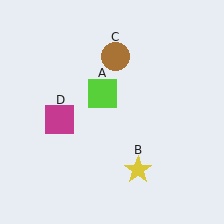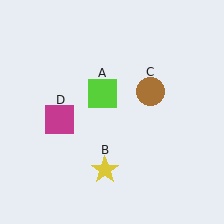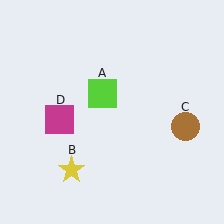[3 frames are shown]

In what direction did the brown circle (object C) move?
The brown circle (object C) moved down and to the right.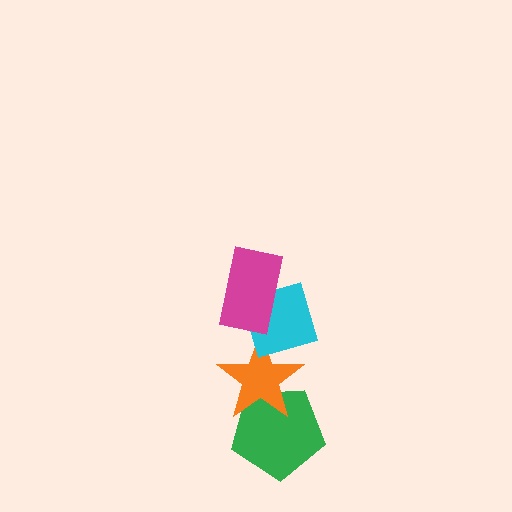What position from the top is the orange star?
The orange star is 3rd from the top.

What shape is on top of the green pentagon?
The orange star is on top of the green pentagon.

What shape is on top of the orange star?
The cyan diamond is on top of the orange star.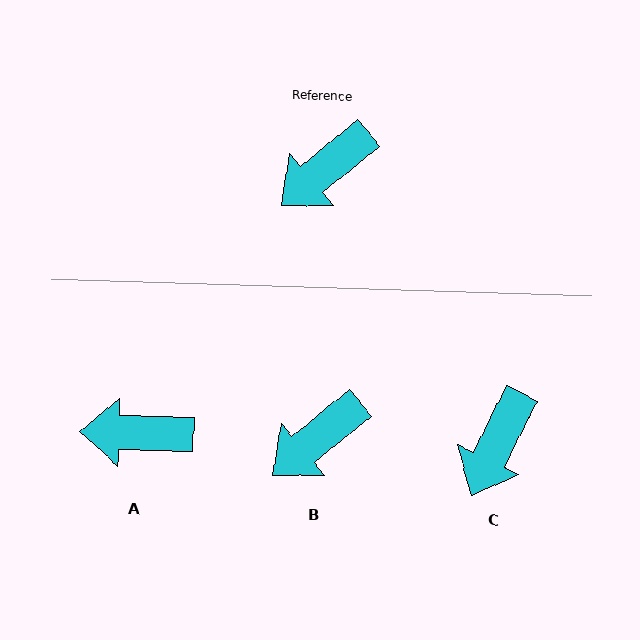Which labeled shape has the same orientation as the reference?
B.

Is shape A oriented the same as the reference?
No, it is off by about 41 degrees.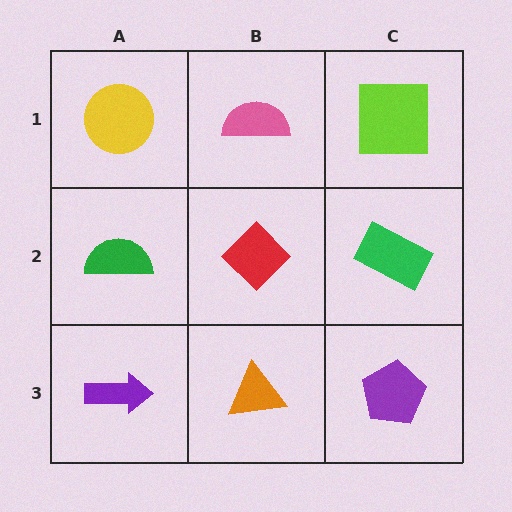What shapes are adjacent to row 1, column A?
A green semicircle (row 2, column A), a pink semicircle (row 1, column B).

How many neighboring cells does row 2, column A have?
3.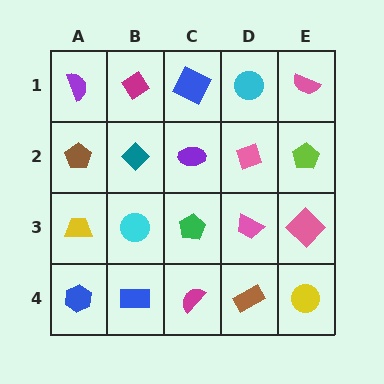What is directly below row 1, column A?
A brown pentagon.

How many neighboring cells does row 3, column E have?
3.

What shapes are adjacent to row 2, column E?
A pink semicircle (row 1, column E), a pink diamond (row 3, column E), a pink diamond (row 2, column D).